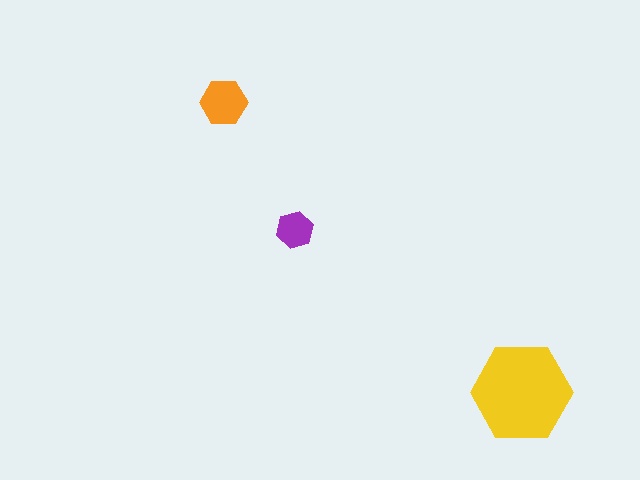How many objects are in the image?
There are 3 objects in the image.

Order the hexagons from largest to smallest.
the yellow one, the orange one, the purple one.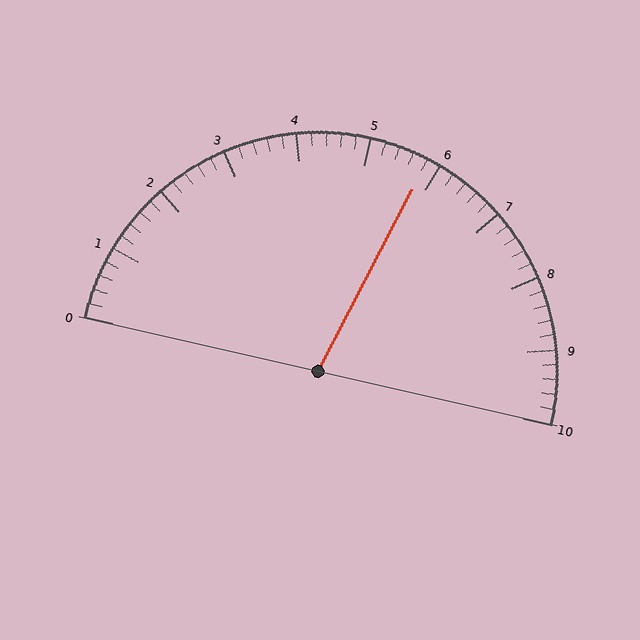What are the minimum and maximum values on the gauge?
The gauge ranges from 0 to 10.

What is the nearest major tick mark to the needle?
The nearest major tick mark is 6.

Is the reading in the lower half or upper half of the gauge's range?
The reading is in the upper half of the range (0 to 10).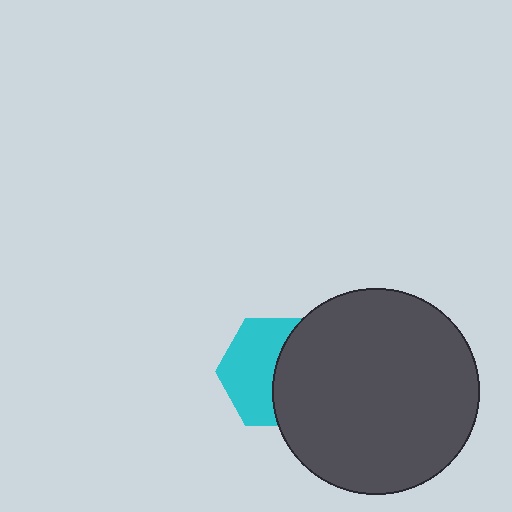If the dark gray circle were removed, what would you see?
You would see the complete cyan hexagon.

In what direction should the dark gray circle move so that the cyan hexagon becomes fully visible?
The dark gray circle should move right. That is the shortest direction to clear the overlap and leave the cyan hexagon fully visible.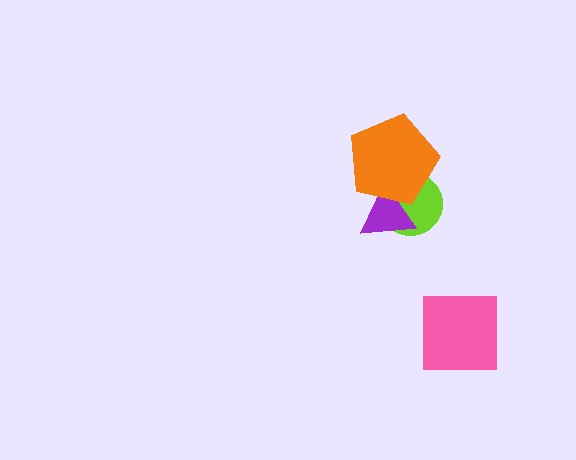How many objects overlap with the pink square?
0 objects overlap with the pink square.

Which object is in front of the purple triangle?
The orange pentagon is in front of the purple triangle.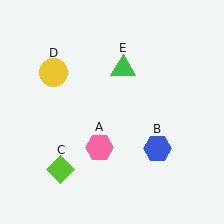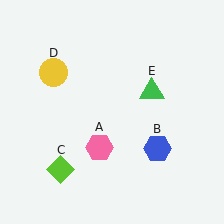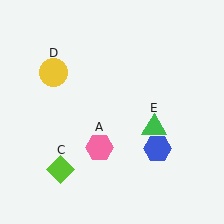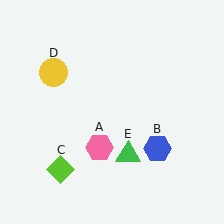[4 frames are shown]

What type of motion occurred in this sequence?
The green triangle (object E) rotated clockwise around the center of the scene.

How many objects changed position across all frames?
1 object changed position: green triangle (object E).